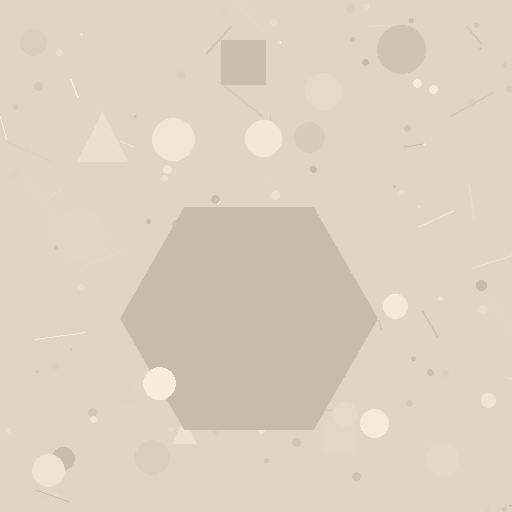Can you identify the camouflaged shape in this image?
The camouflaged shape is a hexagon.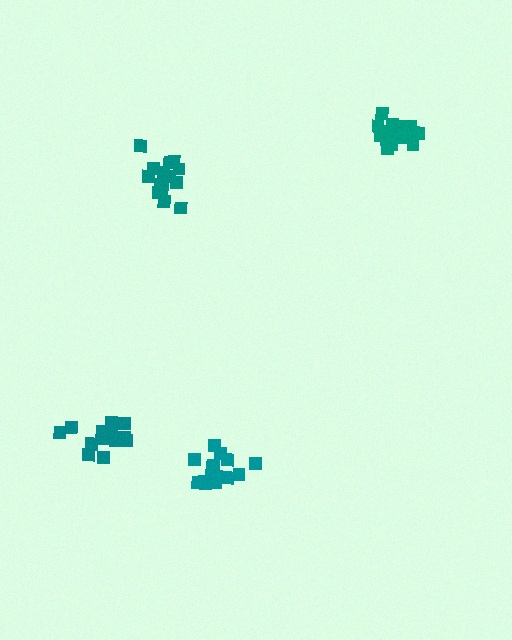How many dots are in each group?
Group 1: 15 dots, Group 2: 20 dots, Group 3: 15 dots, Group 4: 15 dots (65 total).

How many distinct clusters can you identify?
There are 4 distinct clusters.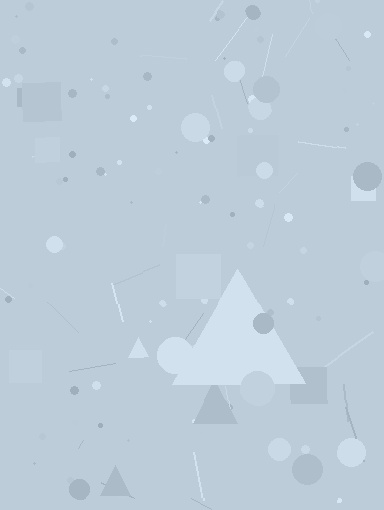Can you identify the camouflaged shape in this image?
The camouflaged shape is a triangle.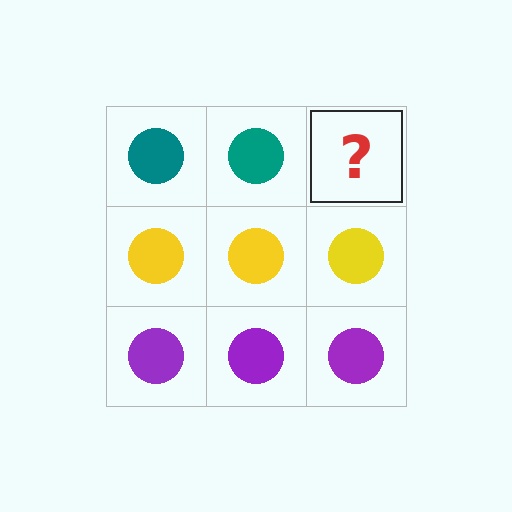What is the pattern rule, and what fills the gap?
The rule is that each row has a consistent color. The gap should be filled with a teal circle.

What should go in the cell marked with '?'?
The missing cell should contain a teal circle.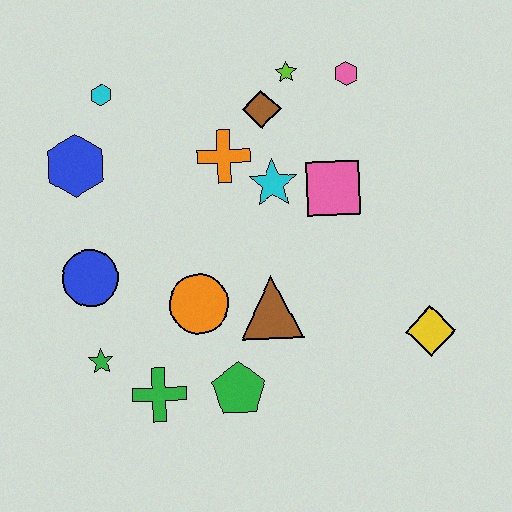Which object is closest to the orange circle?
The brown triangle is closest to the orange circle.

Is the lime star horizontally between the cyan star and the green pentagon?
No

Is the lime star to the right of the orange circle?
Yes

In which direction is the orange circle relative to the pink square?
The orange circle is to the left of the pink square.